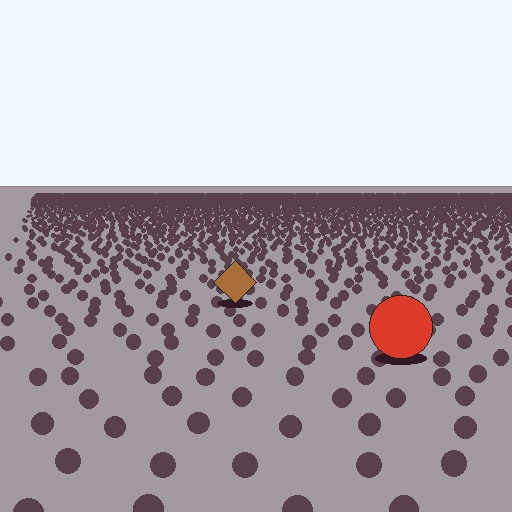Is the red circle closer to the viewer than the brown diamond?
Yes. The red circle is closer — you can tell from the texture gradient: the ground texture is coarser near it.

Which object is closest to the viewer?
The red circle is closest. The texture marks near it are larger and more spread out.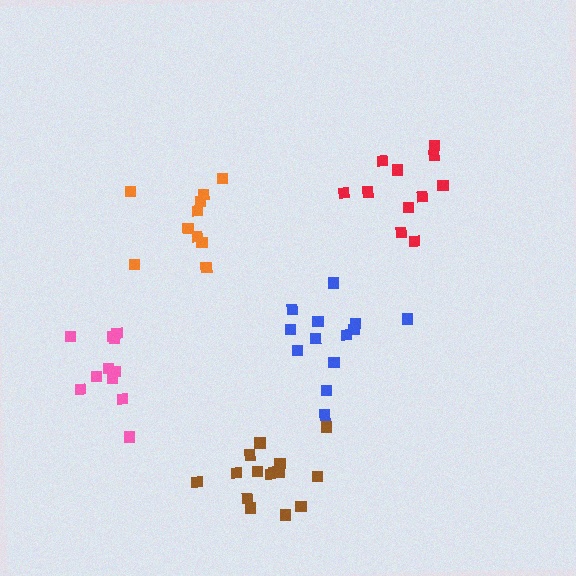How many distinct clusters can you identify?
There are 5 distinct clusters.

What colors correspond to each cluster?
The clusters are colored: red, pink, orange, blue, brown.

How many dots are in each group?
Group 1: 11 dots, Group 2: 11 dots, Group 3: 10 dots, Group 4: 13 dots, Group 5: 15 dots (60 total).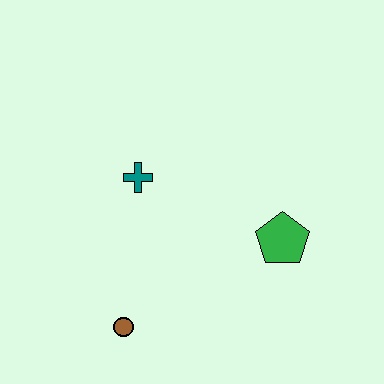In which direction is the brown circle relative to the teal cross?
The brown circle is below the teal cross.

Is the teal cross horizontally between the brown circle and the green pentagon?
Yes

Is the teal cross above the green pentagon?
Yes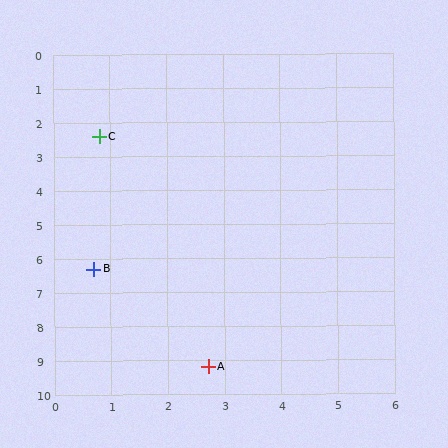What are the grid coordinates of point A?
Point A is at approximately (2.7, 9.2).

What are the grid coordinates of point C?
Point C is at approximately (0.8, 2.4).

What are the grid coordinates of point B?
Point B is at approximately (0.7, 6.3).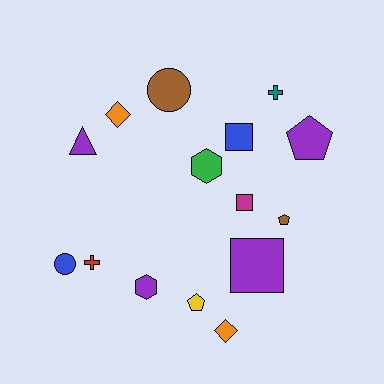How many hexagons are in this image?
There are 2 hexagons.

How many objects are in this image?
There are 15 objects.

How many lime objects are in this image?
There are no lime objects.